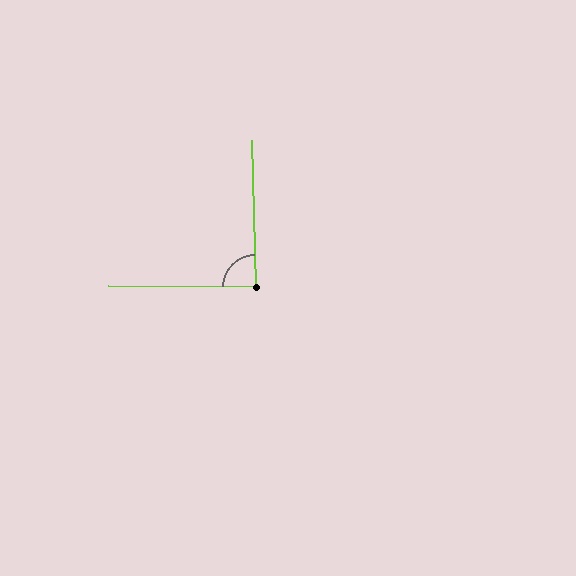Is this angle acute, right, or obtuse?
It is approximately a right angle.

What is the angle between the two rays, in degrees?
Approximately 88 degrees.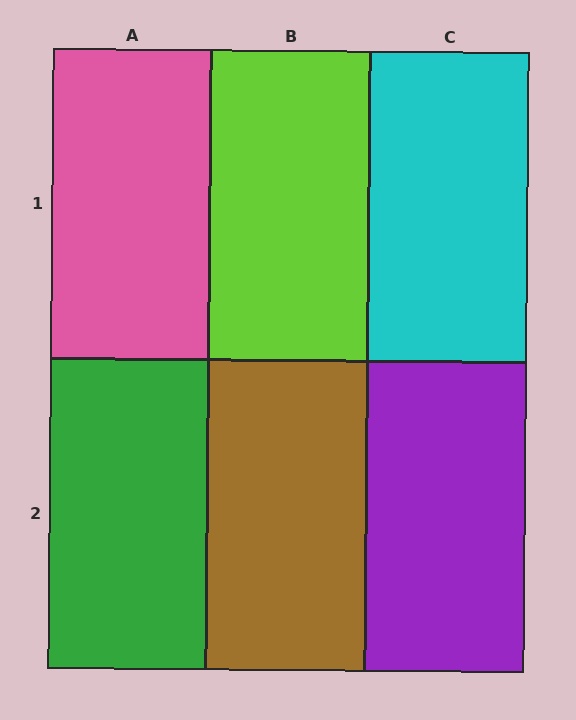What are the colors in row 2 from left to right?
Green, brown, purple.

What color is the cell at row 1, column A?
Pink.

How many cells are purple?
1 cell is purple.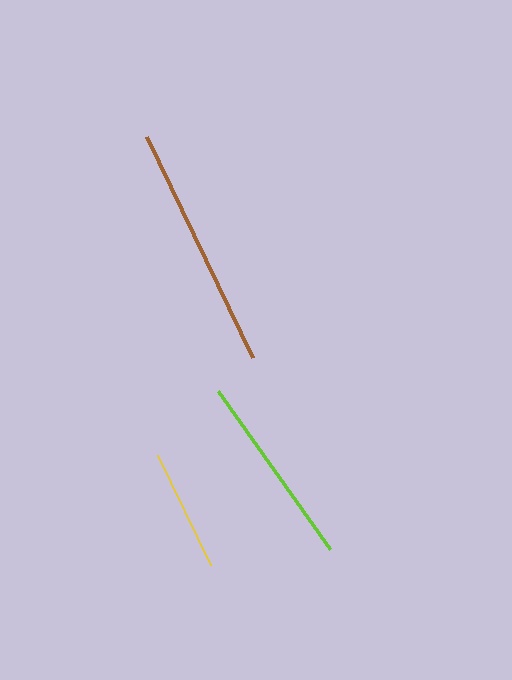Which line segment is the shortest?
The yellow line is the shortest at approximately 123 pixels.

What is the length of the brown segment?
The brown segment is approximately 245 pixels long.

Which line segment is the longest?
The brown line is the longest at approximately 245 pixels.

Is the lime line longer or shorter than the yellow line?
The lime line is longer than the yellow line.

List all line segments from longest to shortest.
From longest to shortest: brown, lime, yellow.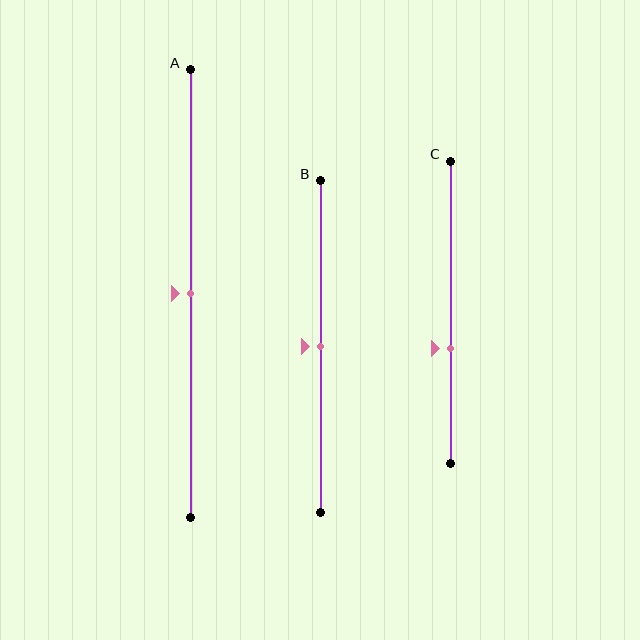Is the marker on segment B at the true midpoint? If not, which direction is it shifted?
Yes, the marker on segment B is at the true midpoint.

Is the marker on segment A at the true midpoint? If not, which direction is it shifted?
Yes, the marker on segment A is at the true midpoint.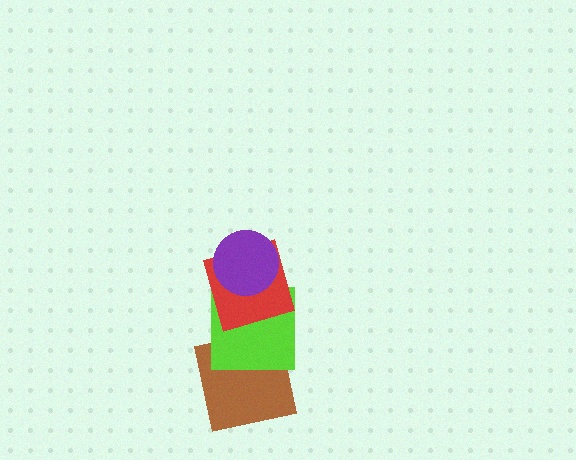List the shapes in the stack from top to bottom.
From top to bottom: the purple circle, the red square, the lime square, the brown square.